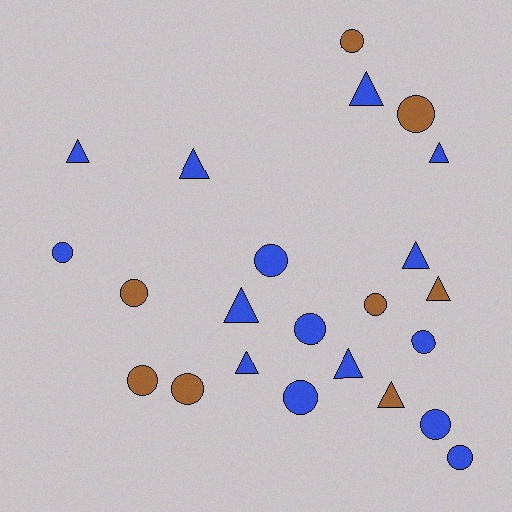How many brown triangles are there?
There are 2 brown triangles.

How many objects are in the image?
There are 23 objects.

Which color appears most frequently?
Blue, with 15 objects.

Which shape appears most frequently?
Circle, with 13 objects.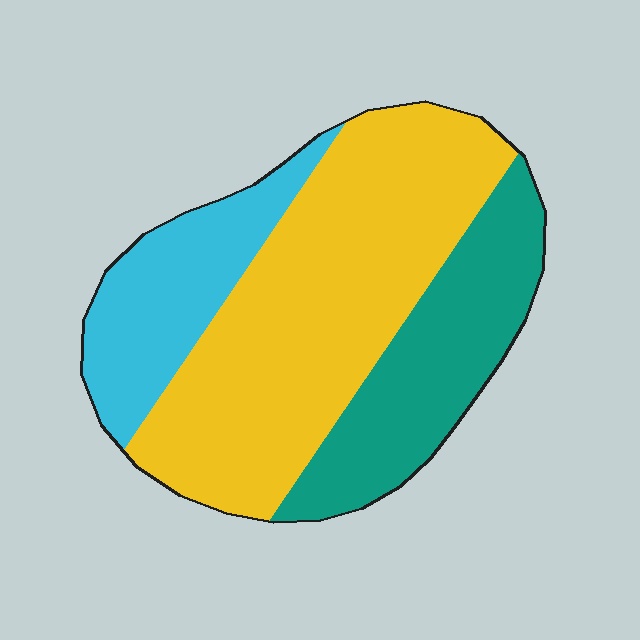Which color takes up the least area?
Cyan, at roughly 20%.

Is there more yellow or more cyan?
Yellow.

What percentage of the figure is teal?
Teal covers 26% of the figure.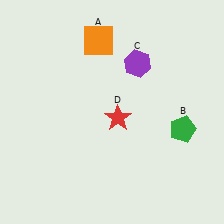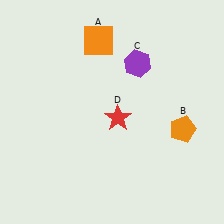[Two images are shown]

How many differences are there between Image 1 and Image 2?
There is 1 difference between the two images.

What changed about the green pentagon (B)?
In Image 1, B is green. In Image 2, it changed to orange.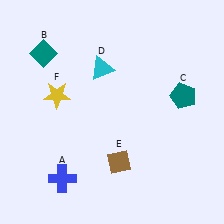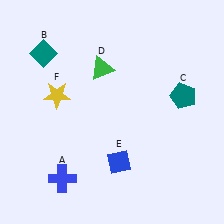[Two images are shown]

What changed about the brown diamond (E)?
In Image 1, E is brown. In Image 2, it changed to blue.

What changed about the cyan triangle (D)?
In Image 1, D is cyan. In Image 2, it changed to green.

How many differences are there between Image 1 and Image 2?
There are 2 differences between the two images.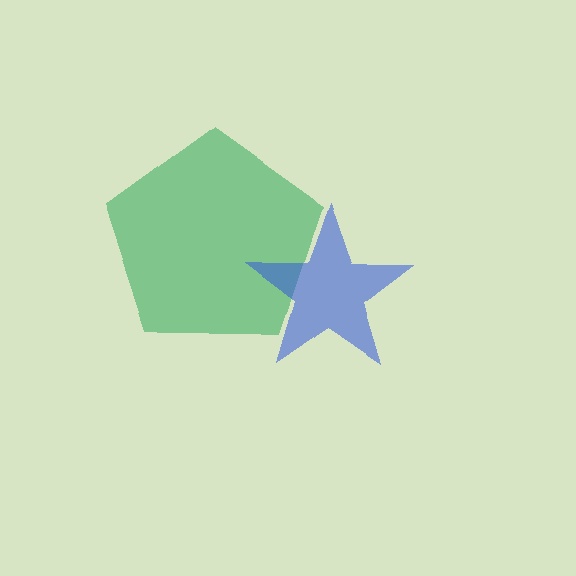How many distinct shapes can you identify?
There are 2 distinct shapes: a green pentagon, a blue star.